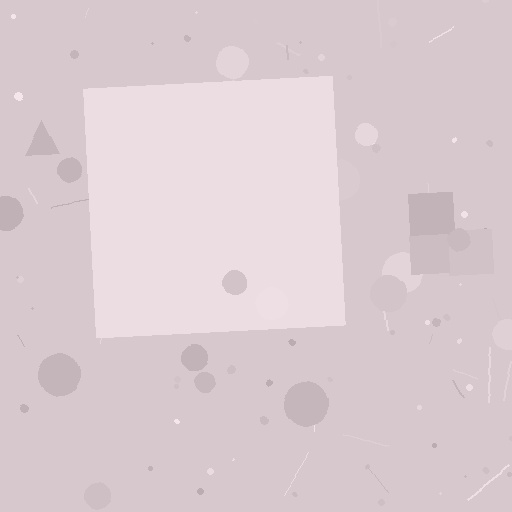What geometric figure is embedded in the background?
A square is embedded in the background.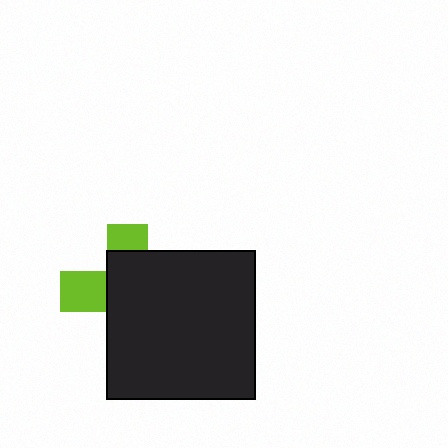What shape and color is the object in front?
The object in front is a black square.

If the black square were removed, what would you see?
You would see the complete lime cross.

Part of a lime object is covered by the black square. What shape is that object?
It is a cross.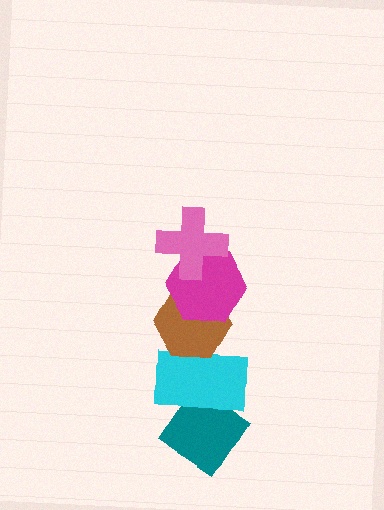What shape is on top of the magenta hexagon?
The pink cross is on top of the magenta hexagon.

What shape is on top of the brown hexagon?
The magenta hexagon is on top of the brown hexagon.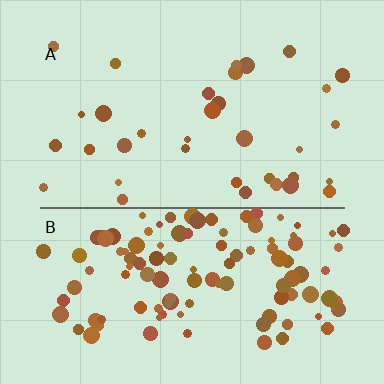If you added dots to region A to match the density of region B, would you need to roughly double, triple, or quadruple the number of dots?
Approximately triple.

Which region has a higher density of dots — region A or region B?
B (the bottom).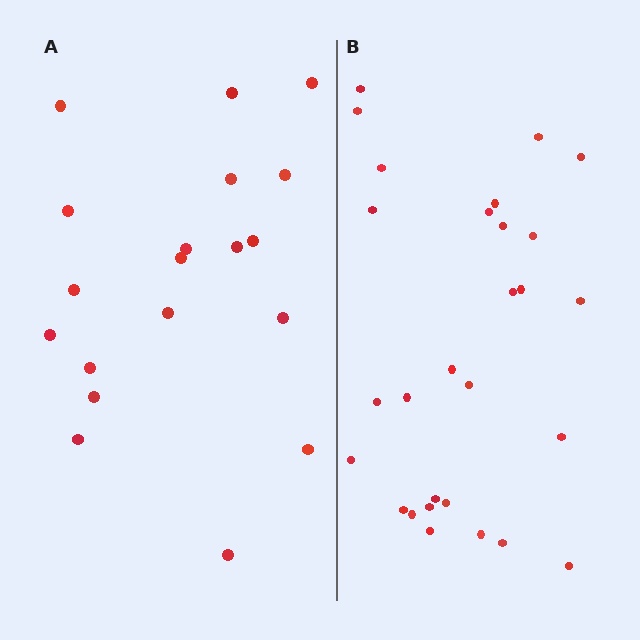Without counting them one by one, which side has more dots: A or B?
Region B (the right region) has more dots.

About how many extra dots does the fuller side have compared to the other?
Region B has roughly 8 or so more dots than region A.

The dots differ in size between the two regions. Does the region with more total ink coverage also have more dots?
No. Region A has more total ink coverage because its dots are larger, but region B actually contains more individual dots. Total area can be misleading — the number of items is what matters here.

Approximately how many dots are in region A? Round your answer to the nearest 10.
About 20 dots. (The exact count is 19, which rounds to 20.)